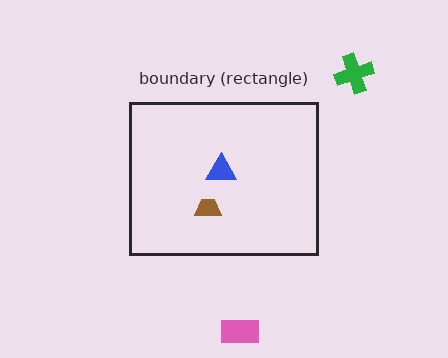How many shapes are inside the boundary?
2 inside, 2 outside.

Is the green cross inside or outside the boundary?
Outside.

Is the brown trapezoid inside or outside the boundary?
Inside.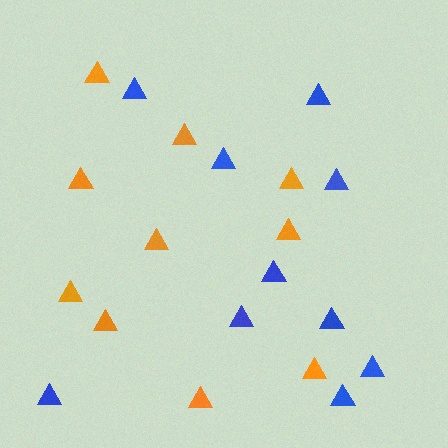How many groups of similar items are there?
There are 2 groups: one group of orange triangles (10) and one group of blue triangles (10).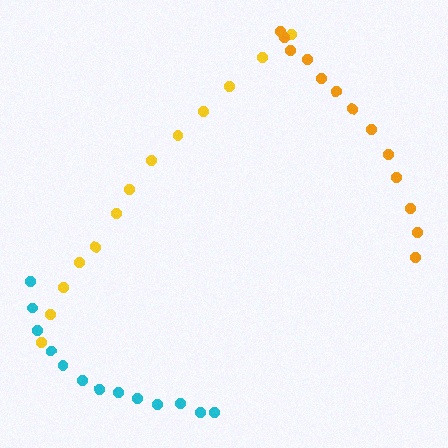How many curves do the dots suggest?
There are 3 distinct paths.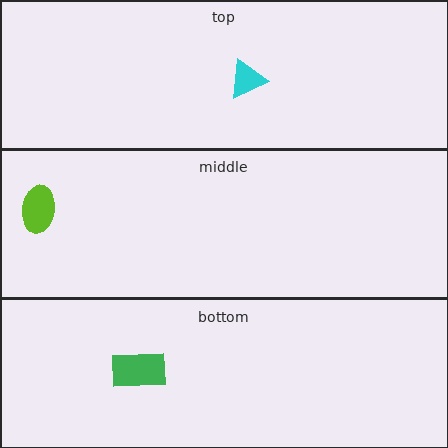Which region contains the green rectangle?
The bottom region.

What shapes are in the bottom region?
The green rectangle.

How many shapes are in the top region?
1.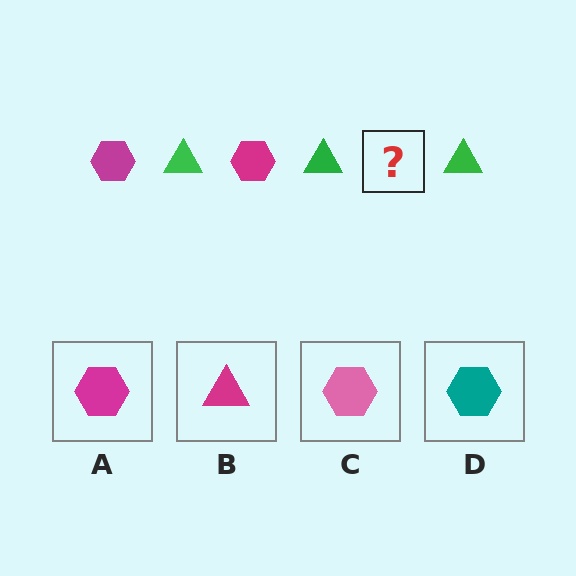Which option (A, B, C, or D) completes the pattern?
A.